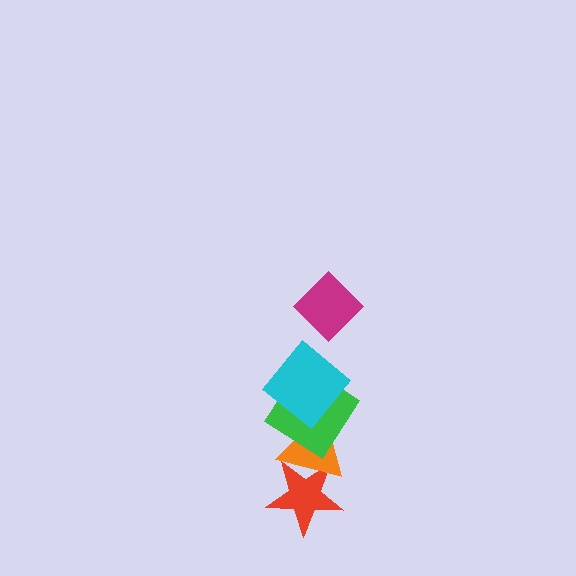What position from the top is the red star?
The red star is 5th from the top.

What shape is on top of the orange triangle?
The green diamond is on top of the orange triangle.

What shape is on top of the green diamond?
The cyan diamond is on top of the green diamond.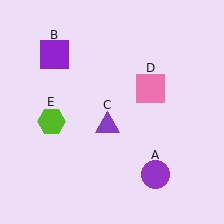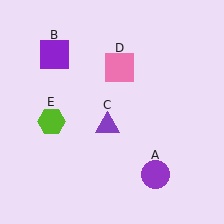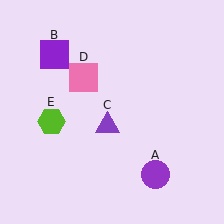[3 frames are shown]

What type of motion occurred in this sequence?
The pink square (object D) rotated counterclockwise around the center of the scene.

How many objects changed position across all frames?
1 object changed position: pink square (object D).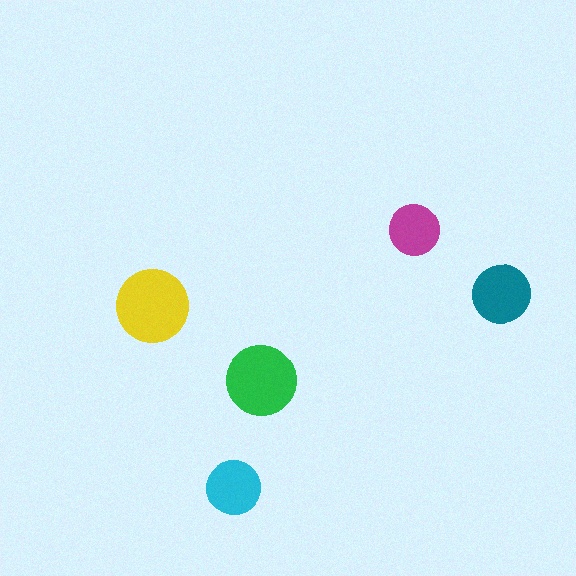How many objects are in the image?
There are 5 objects in the image.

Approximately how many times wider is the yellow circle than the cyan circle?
About 1.5 times wider.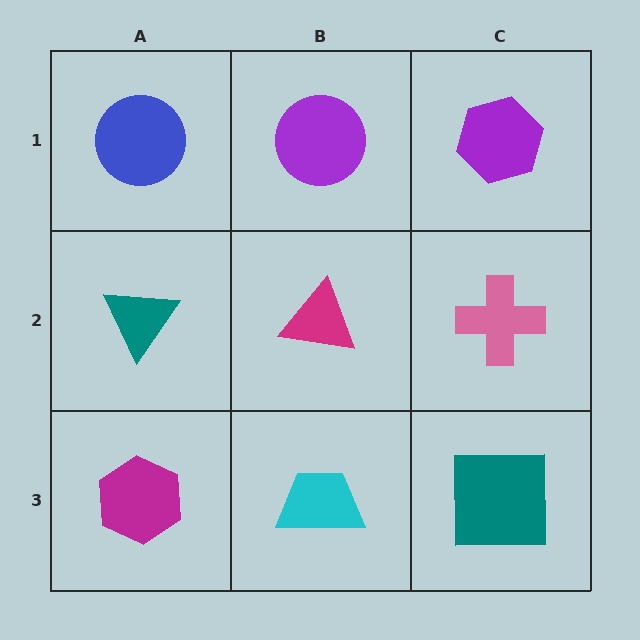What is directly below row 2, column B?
A cyan trapezoid.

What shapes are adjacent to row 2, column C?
A purple hexagon (row 1, column C), a teal square (row 3, column C), a magenta triangle (row 2, column B).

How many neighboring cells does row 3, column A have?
2.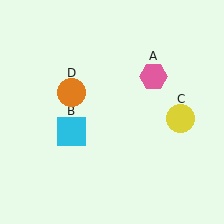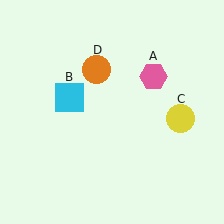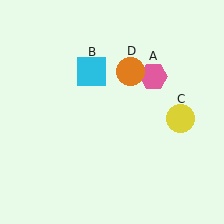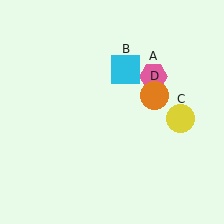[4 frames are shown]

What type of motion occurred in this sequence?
The cyan square (object B), orange circle (object D) rotated clockwise around the center of the scene.